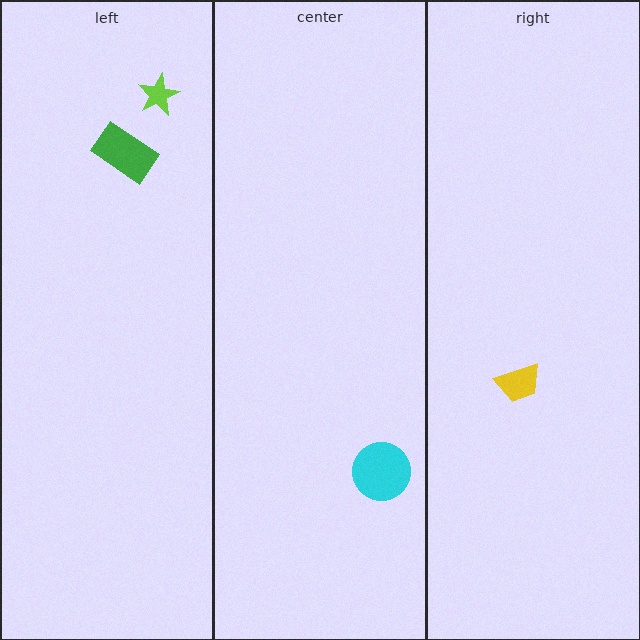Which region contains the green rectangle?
The left region.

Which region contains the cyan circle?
The center region.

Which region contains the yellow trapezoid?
The right region.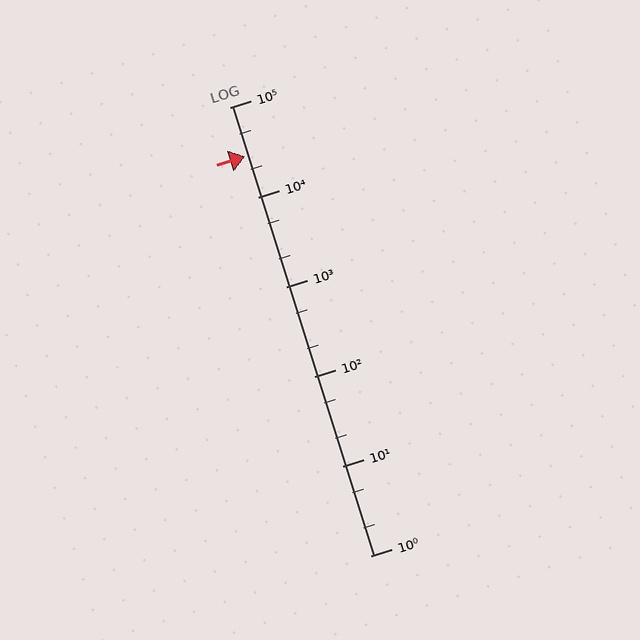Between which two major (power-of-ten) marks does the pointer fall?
The pointer is between 10000 and 100000.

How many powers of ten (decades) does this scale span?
The scale spans 5 decades, from 1 to 100000.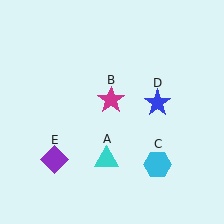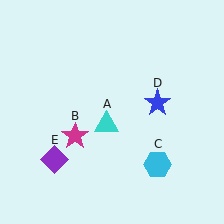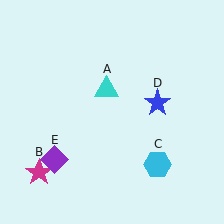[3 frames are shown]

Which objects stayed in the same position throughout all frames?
Cyan hexagon (object C) and blue star (object D) and purple diamond (object E) remained stationary.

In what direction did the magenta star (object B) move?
The magenta star (object B) moved down and to the left.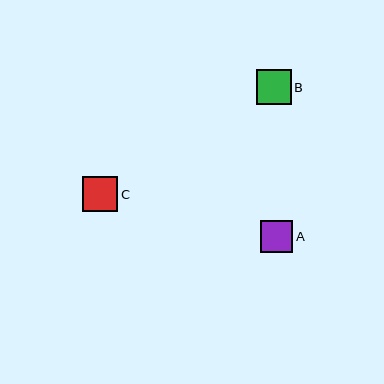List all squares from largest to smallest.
From largest to smallest: C, B, A.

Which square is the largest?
Square C is the largest with a size of approximately 35 pixels.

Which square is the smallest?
Square A is the smallest with a size of approximately 32 pixels.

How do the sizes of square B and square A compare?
Square B and square A are approximately the same size.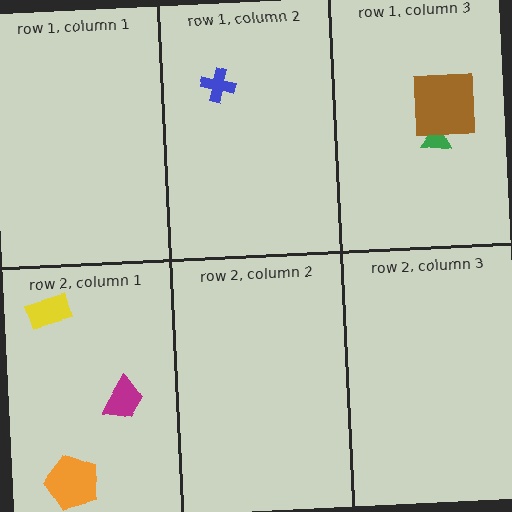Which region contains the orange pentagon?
The row 2, column 1 region.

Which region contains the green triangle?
The row 1, column 3 region.